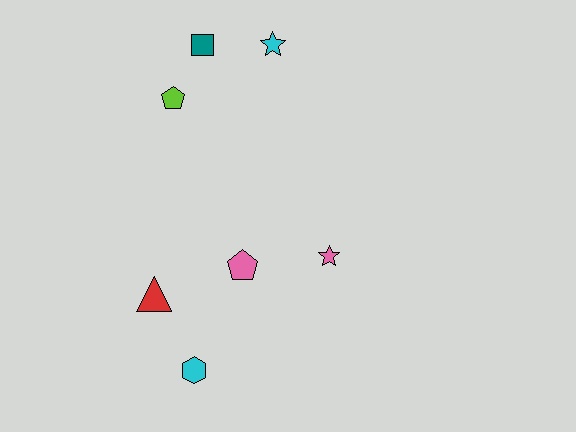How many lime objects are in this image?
There is 1 lime object.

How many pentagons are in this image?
There are 2 pentagons.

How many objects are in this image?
There are 7 objects.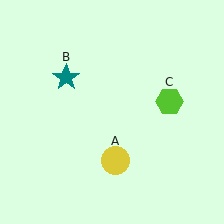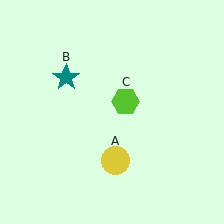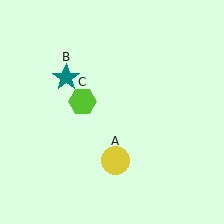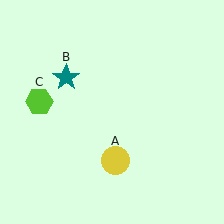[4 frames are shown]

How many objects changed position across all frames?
1 object changed position: lime hexagon (object C).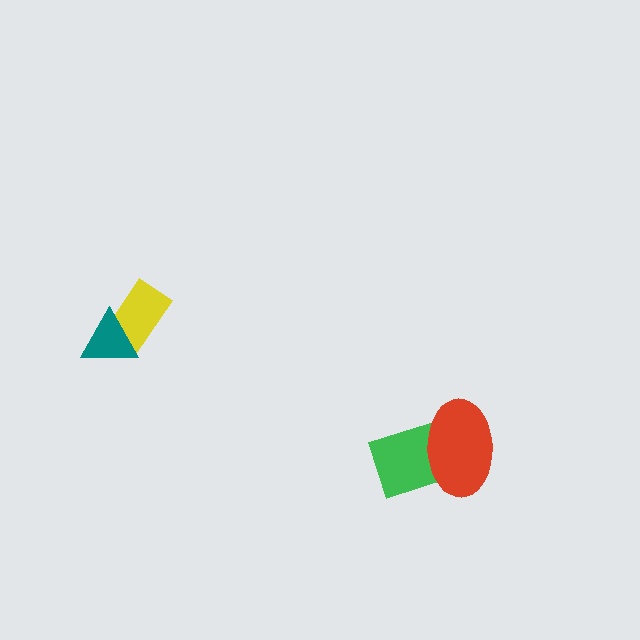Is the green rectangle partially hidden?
Yes, it is partially covered by another shape.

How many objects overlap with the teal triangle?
1 object overlaps with the teal triangle.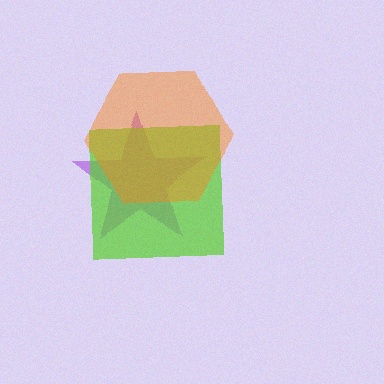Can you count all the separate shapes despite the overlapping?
Yes, there are 3 separate shapes.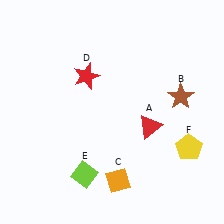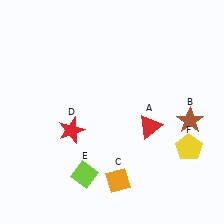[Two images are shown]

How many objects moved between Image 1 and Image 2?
2 objects moved between the two images.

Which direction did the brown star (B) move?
The brown star (B) moved down.